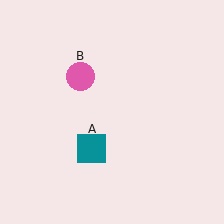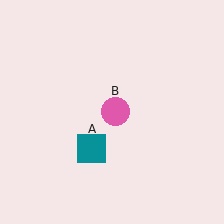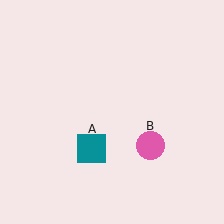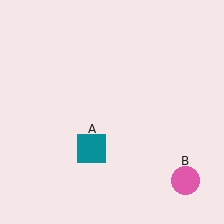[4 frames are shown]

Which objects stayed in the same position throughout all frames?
Teal square (object A) remained stationary.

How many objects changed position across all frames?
1 object changed position: pink circle (object B).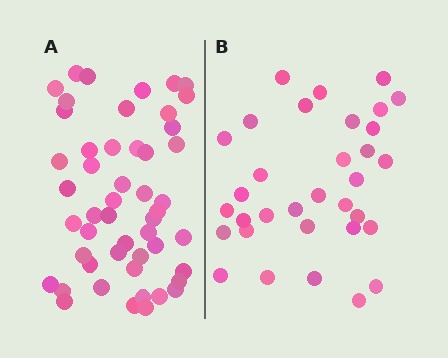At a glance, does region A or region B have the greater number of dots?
Region A (the left region) has more dots.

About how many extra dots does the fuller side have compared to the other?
Region A has approximately 15 more dots than region B.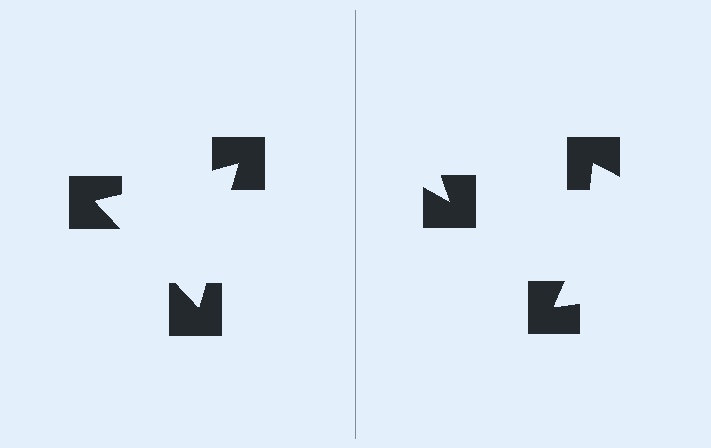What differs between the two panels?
The notched squares are positioned identically on both sides; only the wedge orientations differ. On the left they align to a triangle; on the right they are misaligned.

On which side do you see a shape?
An illusory triangle appears on the left side. On the right side the wedge cuts are rotated, so no coherent shape forms.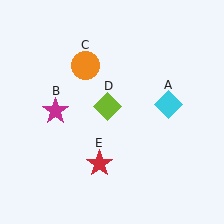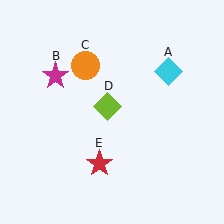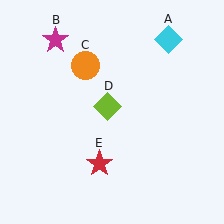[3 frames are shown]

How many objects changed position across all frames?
2 objects changed position: cyan diamond (object A), magenta star (object B).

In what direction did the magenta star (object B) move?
The magenta star (object B) moved up.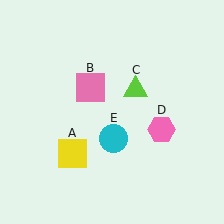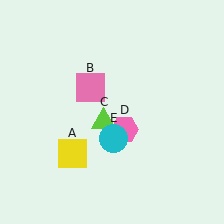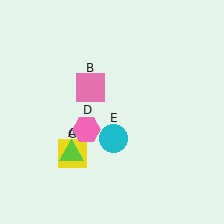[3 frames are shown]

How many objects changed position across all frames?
2 objects changed position: lime triangle (object C), pink hexagon (object D).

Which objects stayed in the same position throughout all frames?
Yellow square (object A) and pink square (object B) and cyan circle (object E) remained stationary.